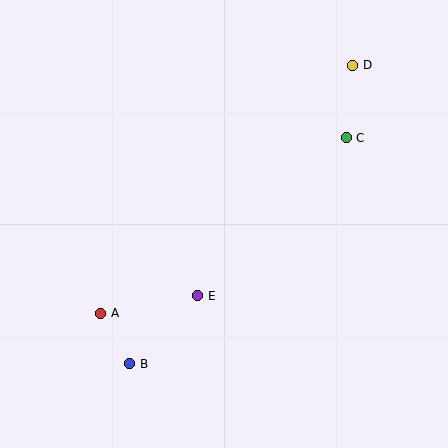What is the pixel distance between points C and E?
The distance between C and E is 217 pixels.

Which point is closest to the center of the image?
Point E at (198, 296) is closest to the center.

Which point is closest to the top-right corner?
Point D is closest to the top-right corner.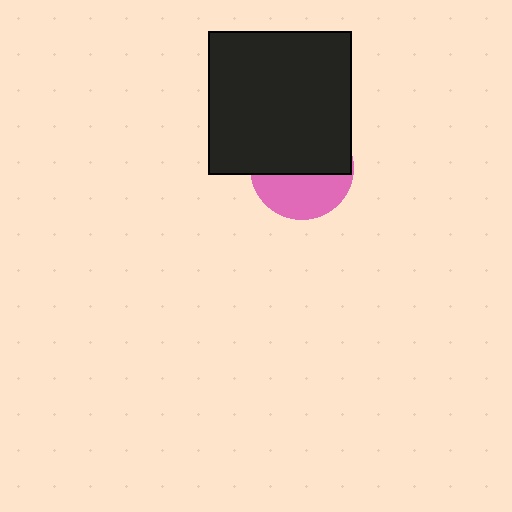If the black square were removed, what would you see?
You would see the complete pink circle.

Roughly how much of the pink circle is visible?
A small part of it is visible (roughly 41%).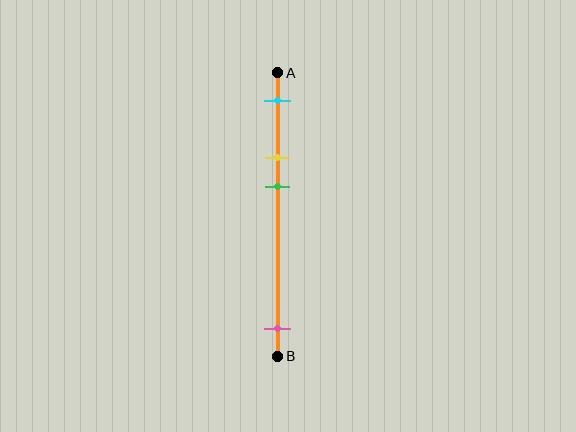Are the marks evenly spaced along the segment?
No, the marks are not evenly spaced.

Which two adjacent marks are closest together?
The yellow and green marks are the closest adjacent pair.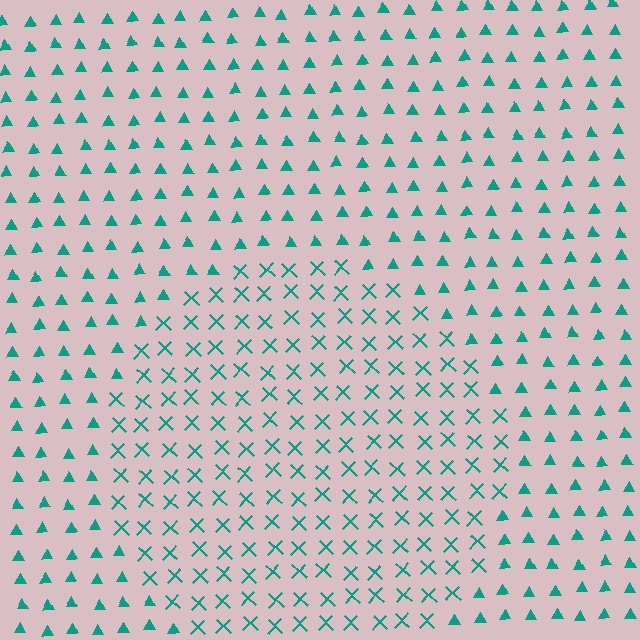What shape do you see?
I see a circle.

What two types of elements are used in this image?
The image uses X marks inside the circle region and triangles outside it.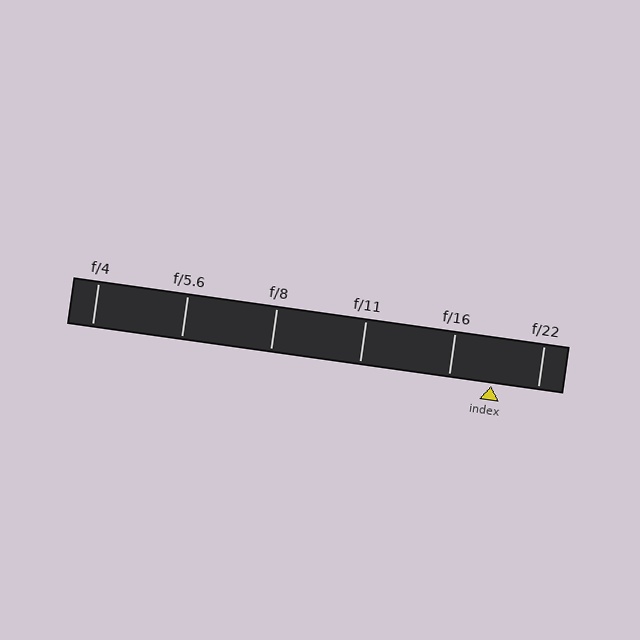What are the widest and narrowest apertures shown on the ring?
The widest aperture shown is f/4 and the narrowest is f/22.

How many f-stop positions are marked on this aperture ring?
There are 6 f-stop positions marked.